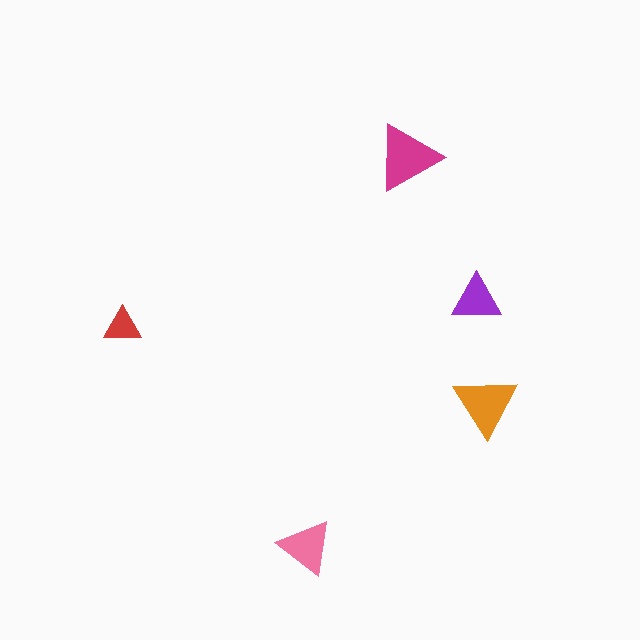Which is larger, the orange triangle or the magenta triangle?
The magenta one.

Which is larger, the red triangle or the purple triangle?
The purple one.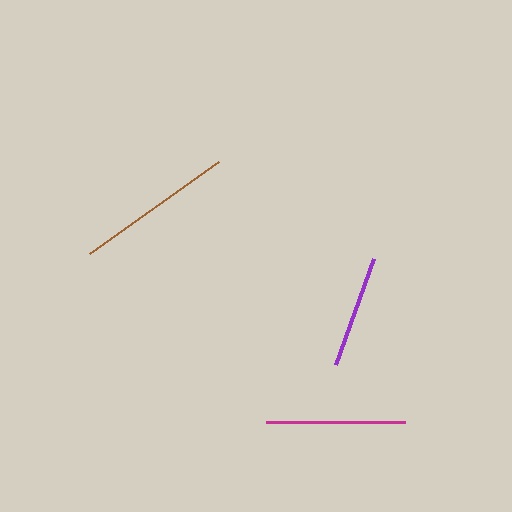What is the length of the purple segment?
The purple segment is approximately 113 pixels long.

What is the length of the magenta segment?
The magenta segment is approximately 139 pixels long.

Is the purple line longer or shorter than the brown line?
The brown line is longer than the purple line.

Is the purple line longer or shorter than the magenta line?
The magenta line is longer than the purple line.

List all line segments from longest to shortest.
From longest to shortest: brown, magenta, purple.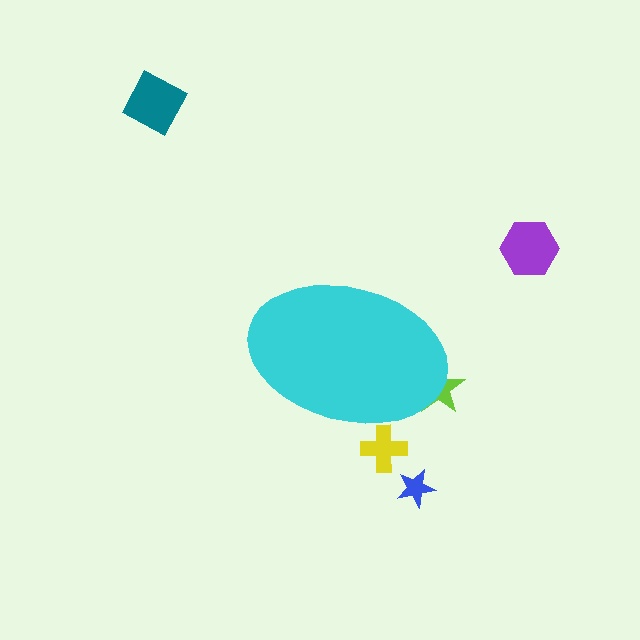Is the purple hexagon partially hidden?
No, the purple hexagon is fully visible.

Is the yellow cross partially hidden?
Yes, the yellow cross is partially hidden behind the cyan ellipse.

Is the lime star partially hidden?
Yes, the lime star is partially hidden behind the cyan ellipse.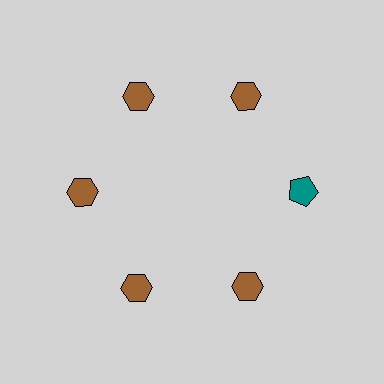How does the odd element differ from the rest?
It differs in both color (teal instead of brown) and shape (pentagon instead of hexagon).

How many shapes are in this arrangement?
There are 6 shapes arranged in a ring pattern.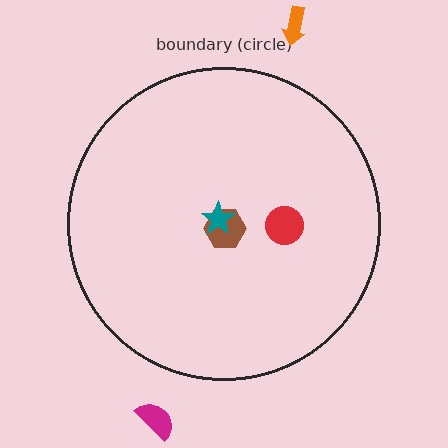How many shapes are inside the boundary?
3 inside, 2 outside.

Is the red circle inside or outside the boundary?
Inside.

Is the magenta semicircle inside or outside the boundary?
Outside.